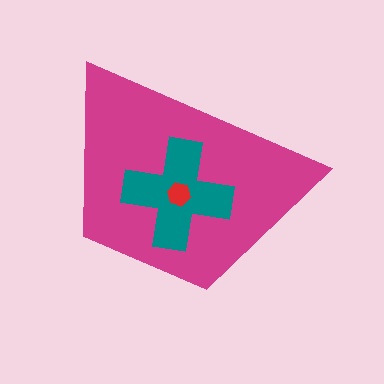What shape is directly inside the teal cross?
The red hexagon.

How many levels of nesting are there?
3.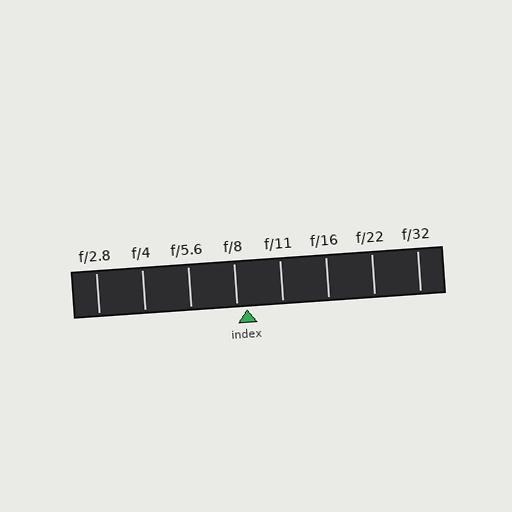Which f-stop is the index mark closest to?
The index mark is closest to f/8.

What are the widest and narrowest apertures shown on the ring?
The widest aperture shown is f/2.8 and the narrowest is f/32.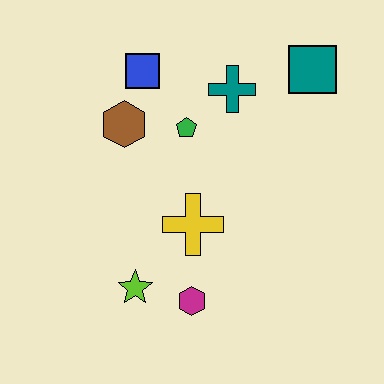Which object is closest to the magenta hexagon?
The lime star is closest to the magenta hexagon.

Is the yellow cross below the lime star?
No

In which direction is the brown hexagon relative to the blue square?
The brown hexagon is below the blue square.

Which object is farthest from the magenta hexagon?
The teal square is farthest from the magenta hexagon.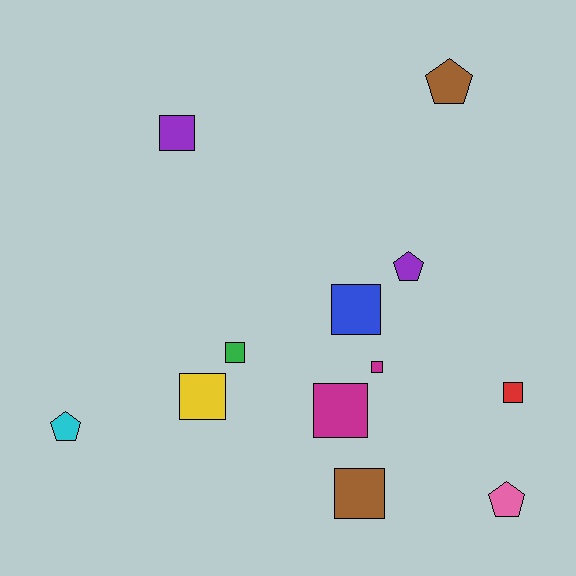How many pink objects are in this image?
There is 1 pink object.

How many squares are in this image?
There are 8 squares.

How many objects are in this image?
There are 12 objects.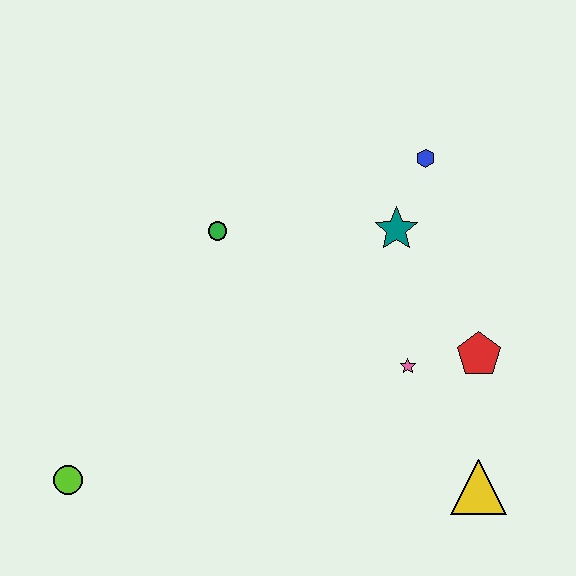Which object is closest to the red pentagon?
The pink star is closest to the red pentagon.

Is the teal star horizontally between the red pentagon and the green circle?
Yes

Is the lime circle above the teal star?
No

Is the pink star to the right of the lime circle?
Yes